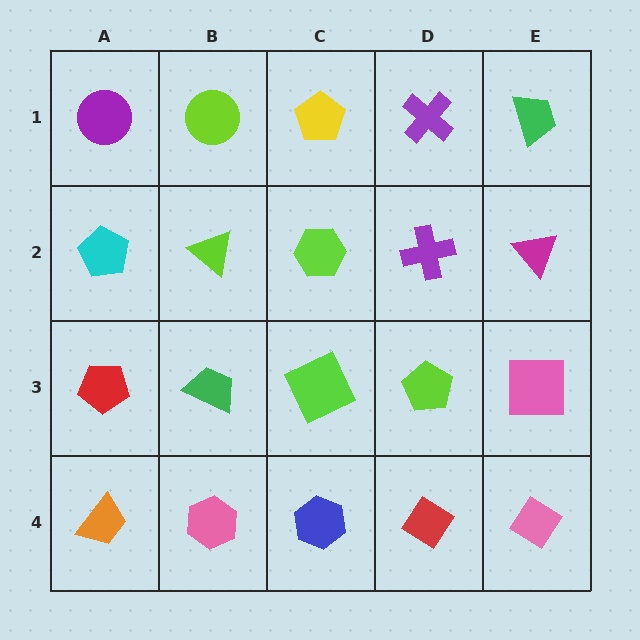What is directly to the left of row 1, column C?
A lime circle.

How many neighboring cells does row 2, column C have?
4.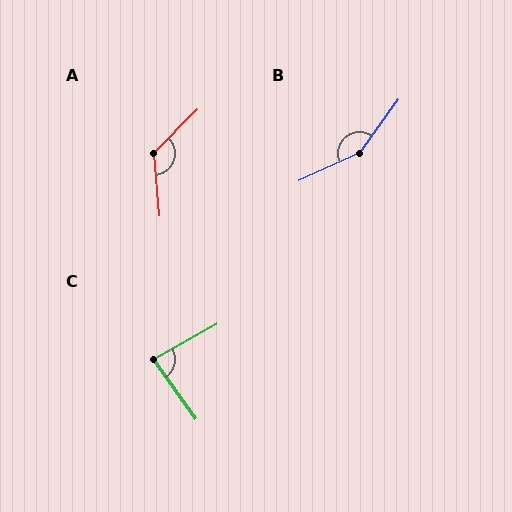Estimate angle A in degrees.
Approximately 130 degrees.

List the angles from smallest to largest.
C (84°), A (130°), B (151°).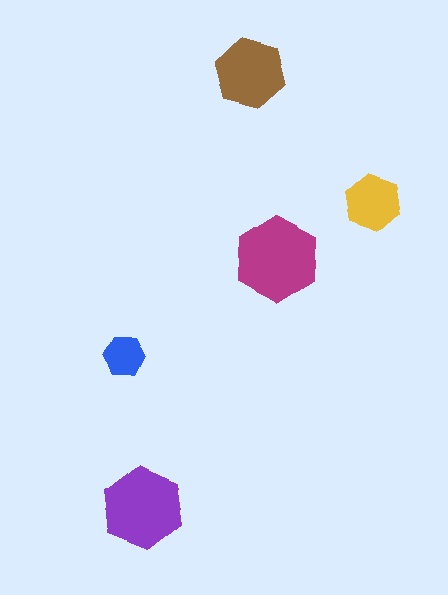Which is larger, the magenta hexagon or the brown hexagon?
The magenta one.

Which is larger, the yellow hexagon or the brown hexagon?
The brown one.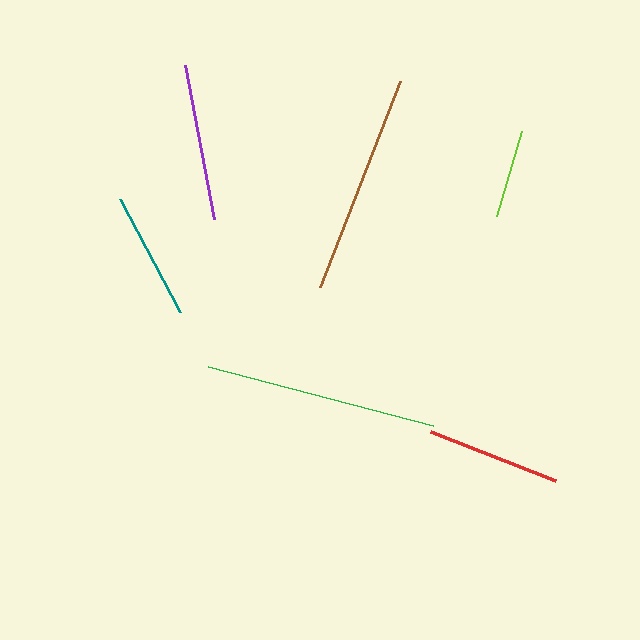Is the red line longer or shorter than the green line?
The green line is longer than the red line.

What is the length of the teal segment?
The teal segment is approximately 128 pixels long.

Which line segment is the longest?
The green line is the longest at approximately 232 pixels.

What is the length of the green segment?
The green segment is approximately 232 pixels long.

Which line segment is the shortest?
The lime line is the shortest at approximately 88 pixels.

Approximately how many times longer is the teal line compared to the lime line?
The teal line is approximately 1.5 times the length of the lime line.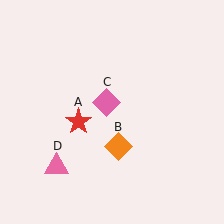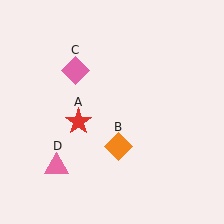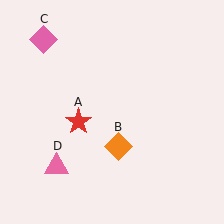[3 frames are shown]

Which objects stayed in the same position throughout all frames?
Red star (object A) and orange diamond (object B) and pink triangle (object D) remained stationary.